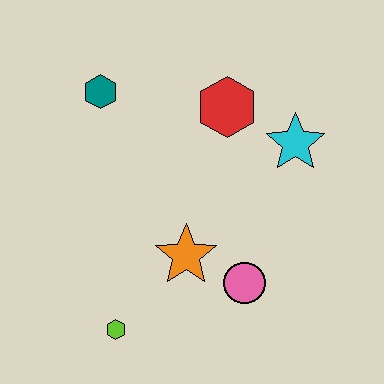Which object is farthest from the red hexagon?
The lime hexagon is farthest from the red hexagon.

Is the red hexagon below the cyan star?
No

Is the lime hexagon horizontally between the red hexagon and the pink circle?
No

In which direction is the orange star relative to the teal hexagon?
The orange star is below the teal hexagon.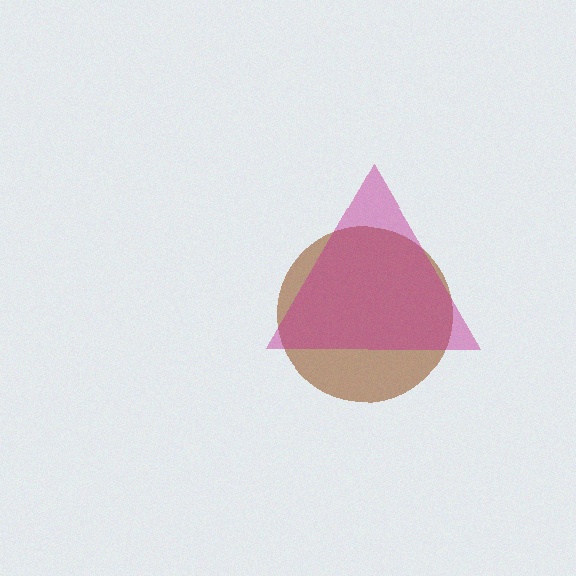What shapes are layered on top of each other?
The layered shapes are: a brown circle, a magenta triangle.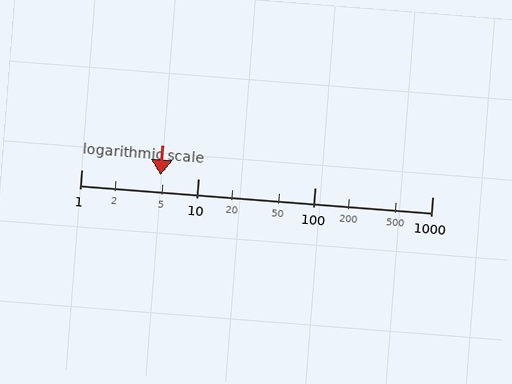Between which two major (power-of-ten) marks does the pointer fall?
The pointer is between 1 and 10.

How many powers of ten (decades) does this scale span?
The scale spans 3 decades, from 1 to 1000.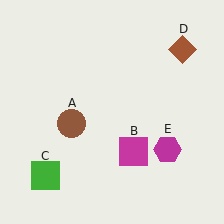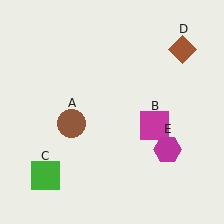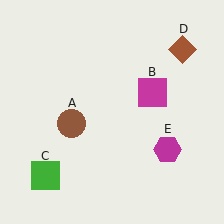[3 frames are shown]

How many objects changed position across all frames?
1 object changed position: magenta square (object B).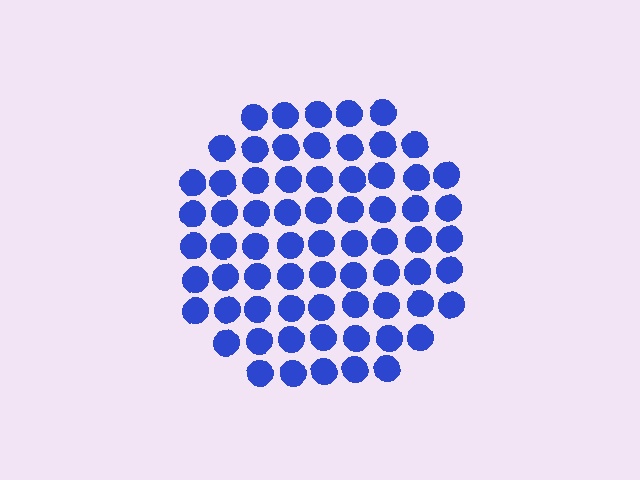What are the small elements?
The small elements are circles.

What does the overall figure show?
The overall figure shows a circle.